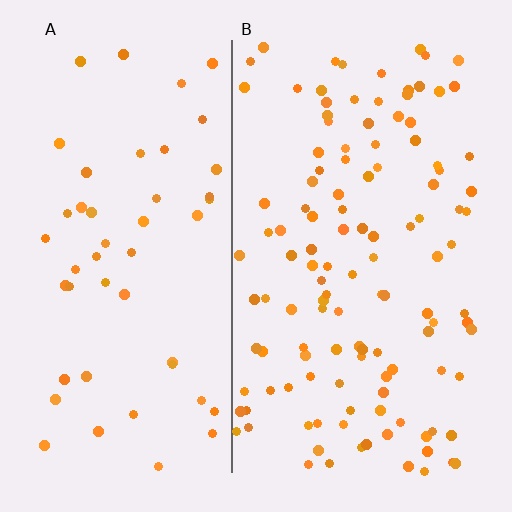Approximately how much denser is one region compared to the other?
Approximately 2.4× — region B over region A.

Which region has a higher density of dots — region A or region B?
B (the right).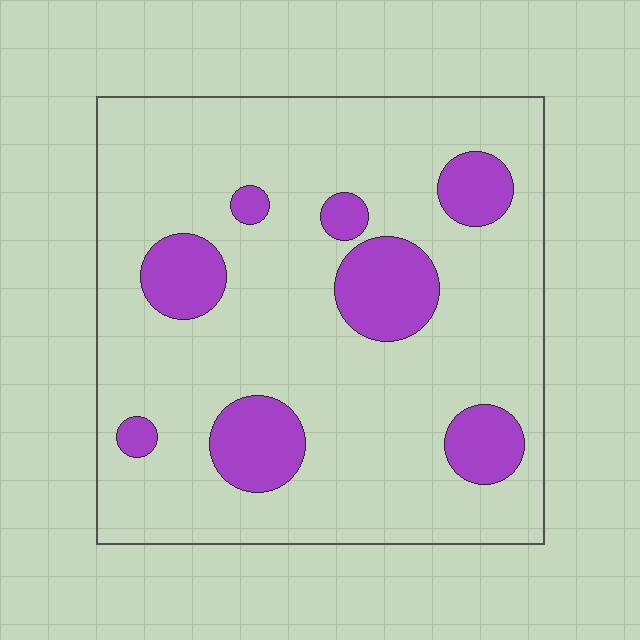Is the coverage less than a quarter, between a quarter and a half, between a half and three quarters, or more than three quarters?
Less than a quarter.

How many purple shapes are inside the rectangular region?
8.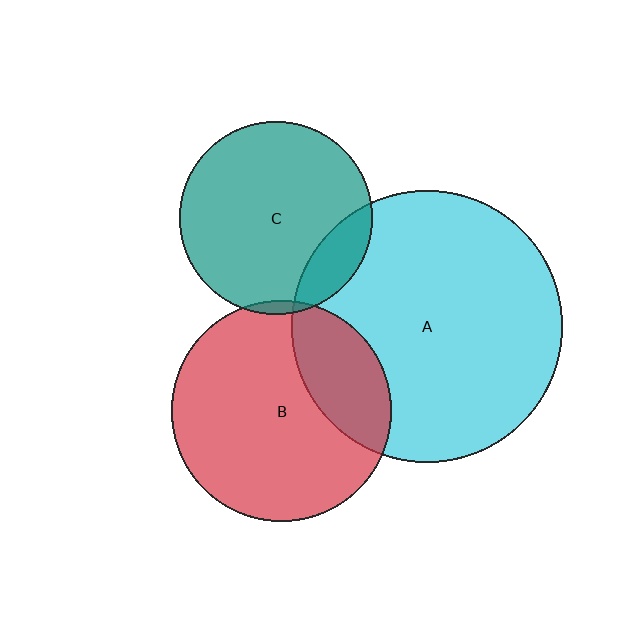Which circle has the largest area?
Circle A (cyan).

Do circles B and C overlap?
Yes.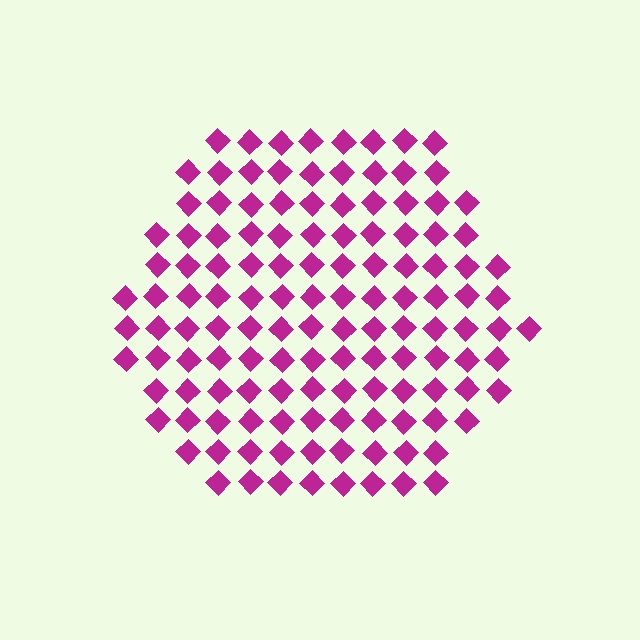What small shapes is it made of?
It is made of small diamonds.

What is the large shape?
The large shape is a hexagon.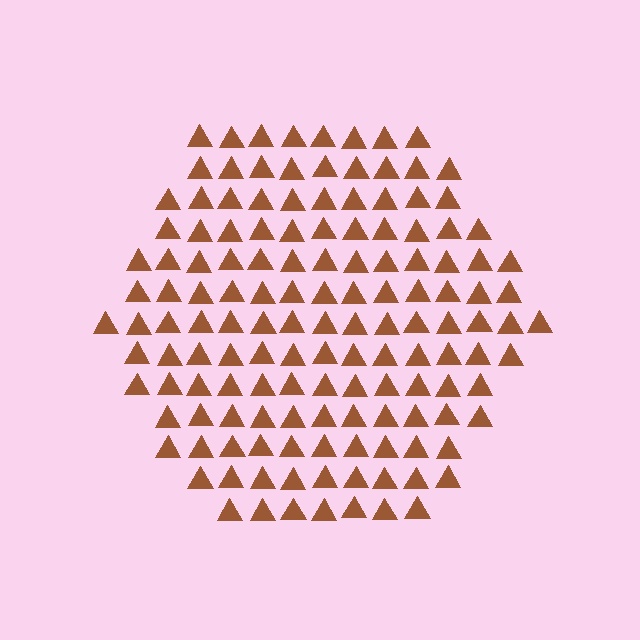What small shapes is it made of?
It is made of small triangles.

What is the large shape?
The large shape is a hexagon.